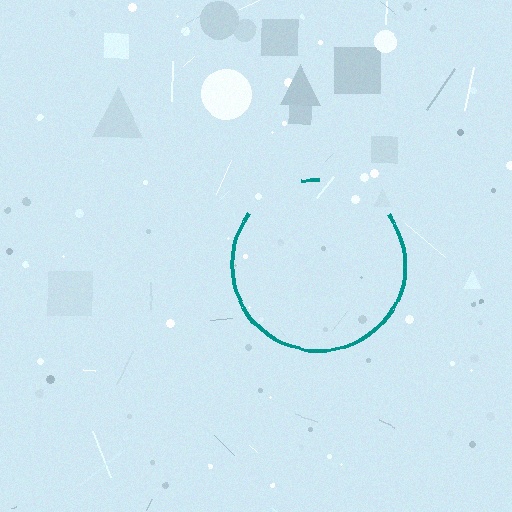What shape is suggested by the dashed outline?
The dashed outline suggests a circle.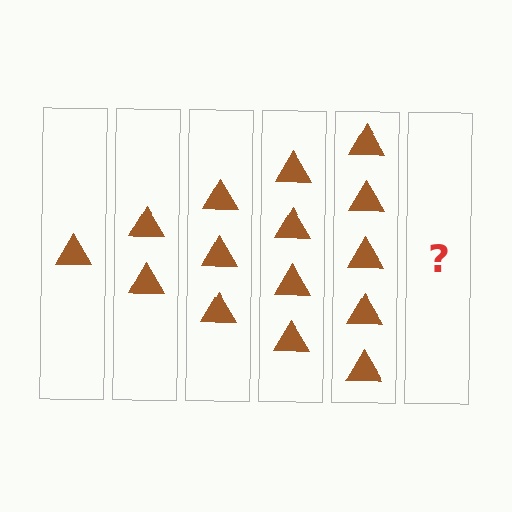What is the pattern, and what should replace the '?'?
The pattern is that each step adds one more triangle. The '?' should be 6 triangles.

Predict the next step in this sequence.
The next step is 6 triangles.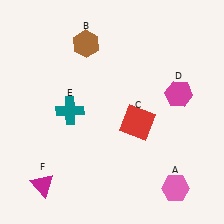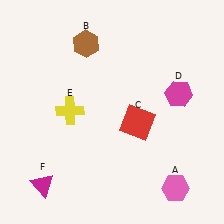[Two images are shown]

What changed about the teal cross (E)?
In Image 1, E is teal. In Image 2, it changed to yellow.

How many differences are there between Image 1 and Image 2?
There is 1 difference between the two images.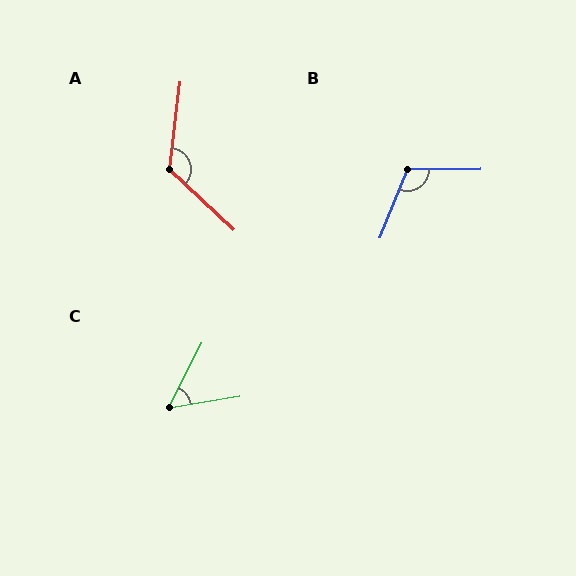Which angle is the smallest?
C, at approximately 54 degrees.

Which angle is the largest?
A, at approximately 126 degrees.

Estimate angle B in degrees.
Approximately 112 degrees.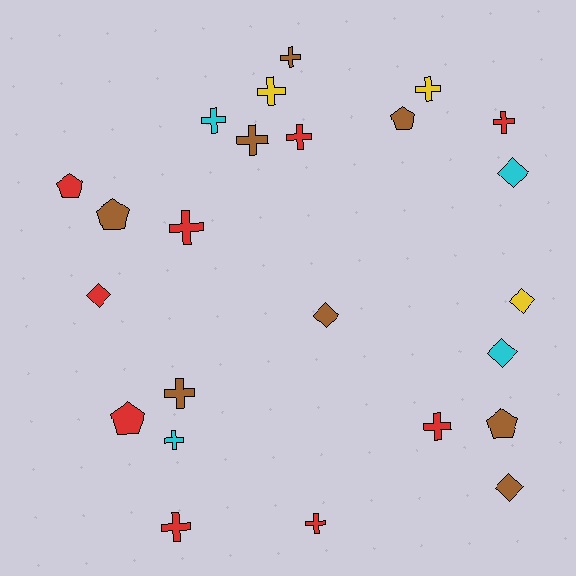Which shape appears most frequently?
Cross, with 13 objects.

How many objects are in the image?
There are 24 objects.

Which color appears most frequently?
Red, with 9 objects.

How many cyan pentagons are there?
There are no cyan pentagons.